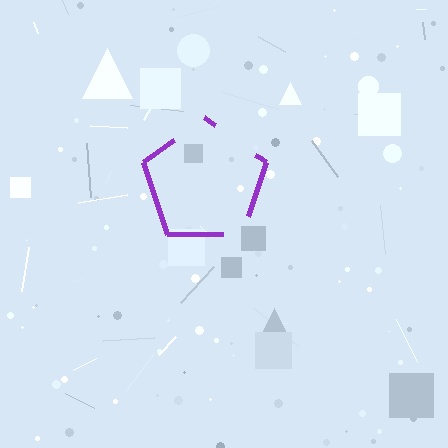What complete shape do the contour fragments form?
The contour fragments form a pentagon.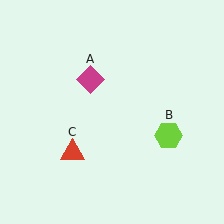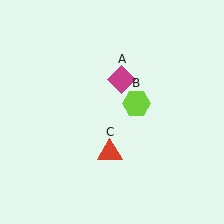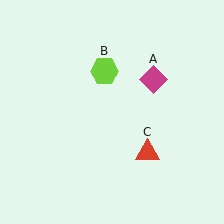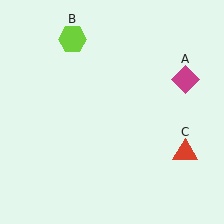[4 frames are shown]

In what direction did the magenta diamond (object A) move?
The magenta diamond (object A) moved right.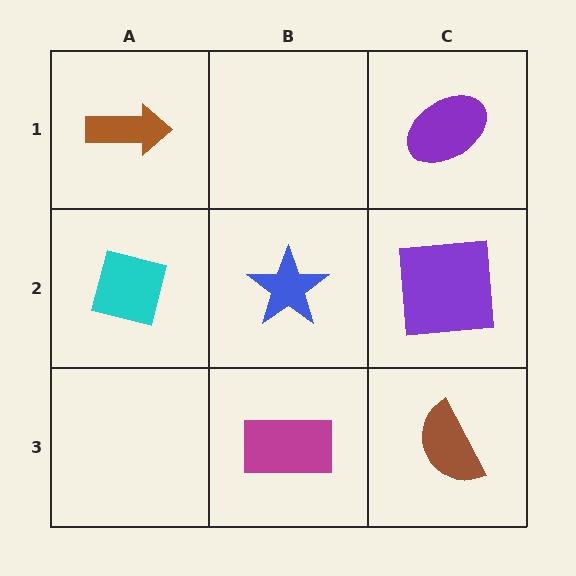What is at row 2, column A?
A cyan square.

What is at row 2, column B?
A blue star.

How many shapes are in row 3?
2 shapes.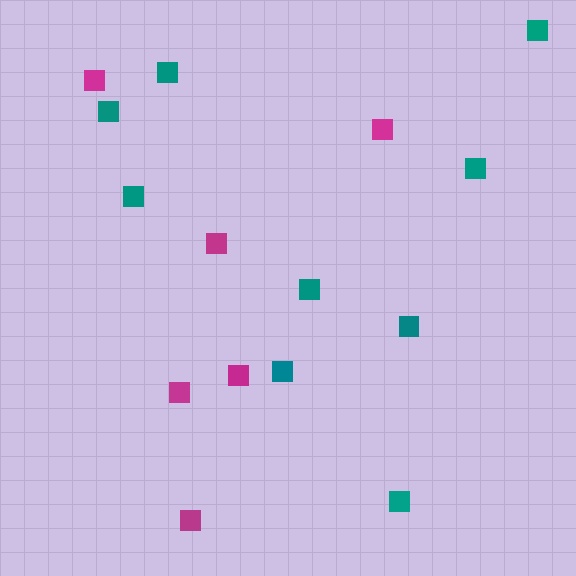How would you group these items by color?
There are 2 groups: one group of magenta squares (6) and one group of teal squares (9).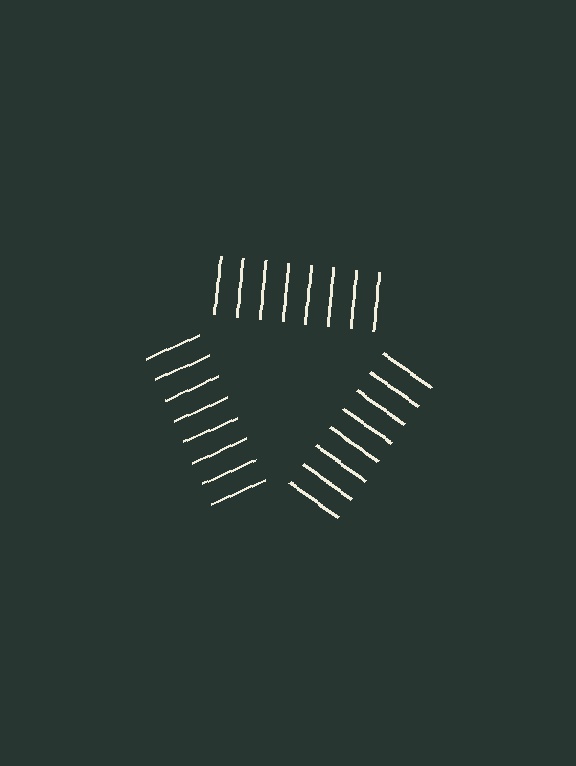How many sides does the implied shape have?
3 sides — the line-ends trace a triangle.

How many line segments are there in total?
24 — 8 along each of the 3 edges.